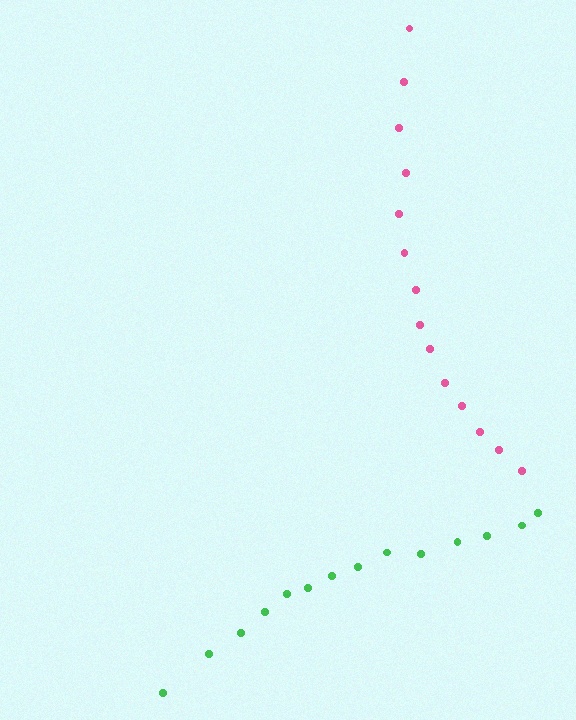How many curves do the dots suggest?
There are 2 distinct paths.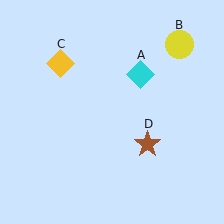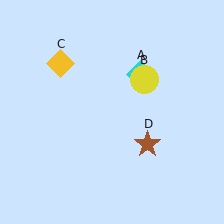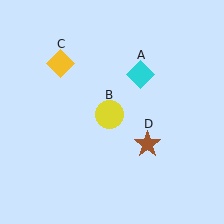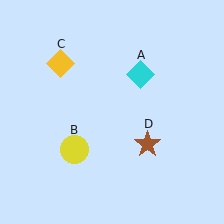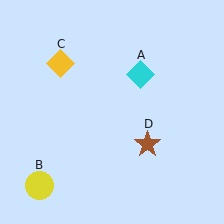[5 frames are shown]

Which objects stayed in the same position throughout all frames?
Cyan diamond (object A) and yellow diamond (object C) and brown star (object D) remained stationary.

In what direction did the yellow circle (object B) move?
The yellow circle (object B) moved down and to the left.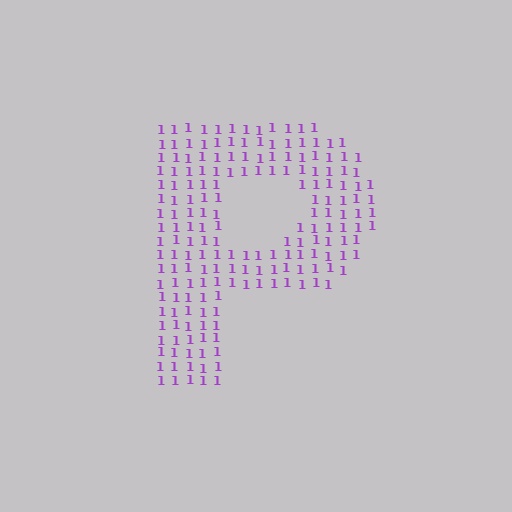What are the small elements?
The small elements are digit 1's.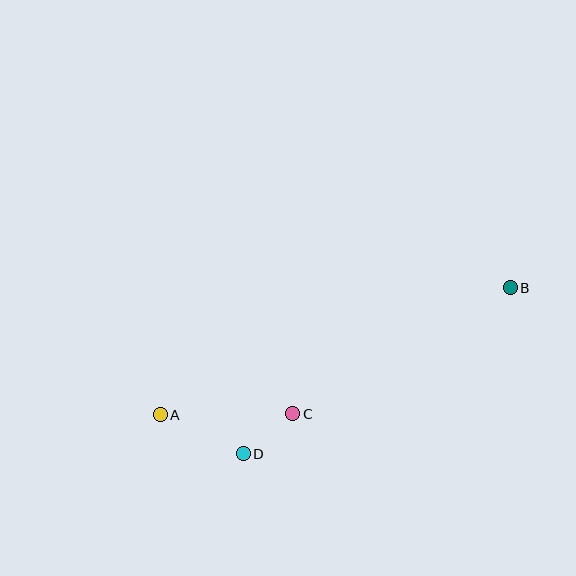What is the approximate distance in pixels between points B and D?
The distance between B and D is approximately 314 pixels.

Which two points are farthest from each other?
Points A and B are farthest from each other.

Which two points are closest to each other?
Points C and D are closest to each other.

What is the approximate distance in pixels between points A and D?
The distance between A and D is approximately 92 pixels.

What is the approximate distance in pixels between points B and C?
The distance between B and C is approximately 251 pixels.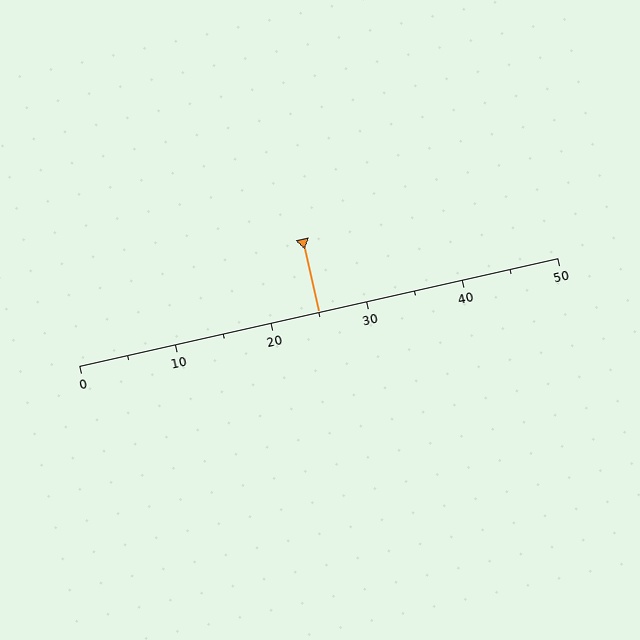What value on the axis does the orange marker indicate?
The marker indicates approximately 25.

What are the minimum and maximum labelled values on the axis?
The axis runs from 0 to 50.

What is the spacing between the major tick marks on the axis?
The major ticks are spaced 10 apart.